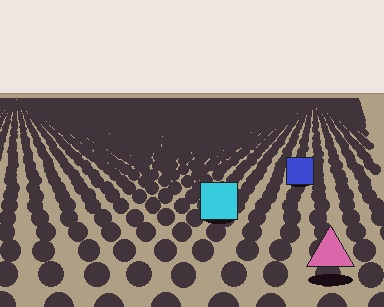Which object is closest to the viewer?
The pink triangle is closest. The texture marks near it are larger and more spread out.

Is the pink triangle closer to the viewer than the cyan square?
Yes. The pink triangle is closer — you can tell from the texture gradient: the ground texture is coarser near it.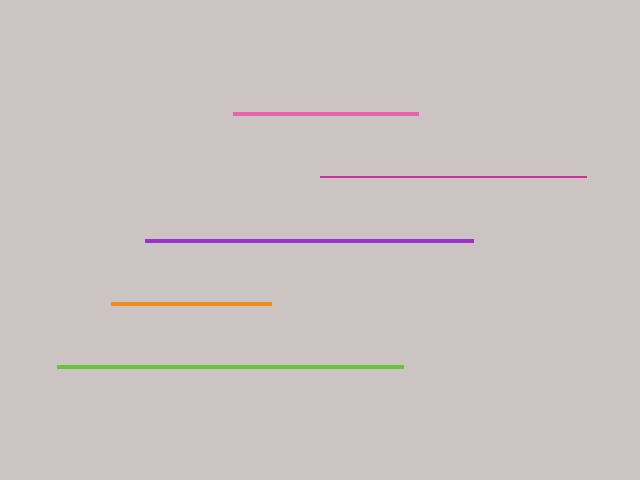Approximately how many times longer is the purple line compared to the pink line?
The purple line is approximately 1.8 times the length of the pink line.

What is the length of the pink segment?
The pink segment is approximately 185 pixels long.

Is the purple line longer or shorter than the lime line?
The lime line is longer than the purple line.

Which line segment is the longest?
The lime line is the longest at approximately 346 pixels.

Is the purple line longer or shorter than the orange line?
The purple line is longer than the orange line.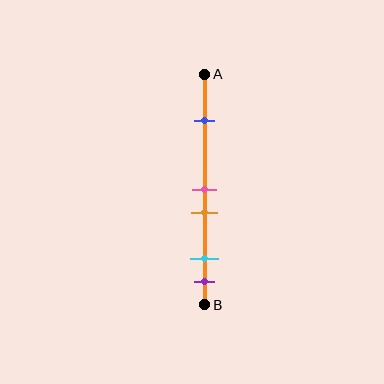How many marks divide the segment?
There are 5 marks dividing the segment.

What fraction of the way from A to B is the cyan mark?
The cyan mark is approximately 80% (0.8) of the way from A to B.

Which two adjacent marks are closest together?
The pink and orange marks are the closest adjacent pair.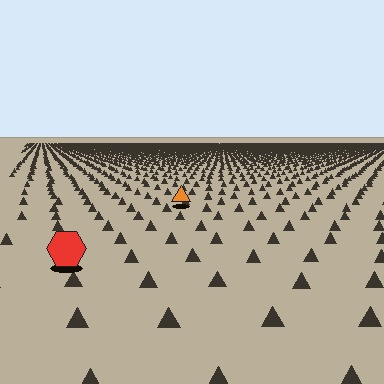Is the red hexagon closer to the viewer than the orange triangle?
Yes. The red hexagon is closer — you can tell from the texture gradient: the ground texture is coarser near it.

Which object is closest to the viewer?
The red hexagon is closest. The texture marks near it are larger and more spread out.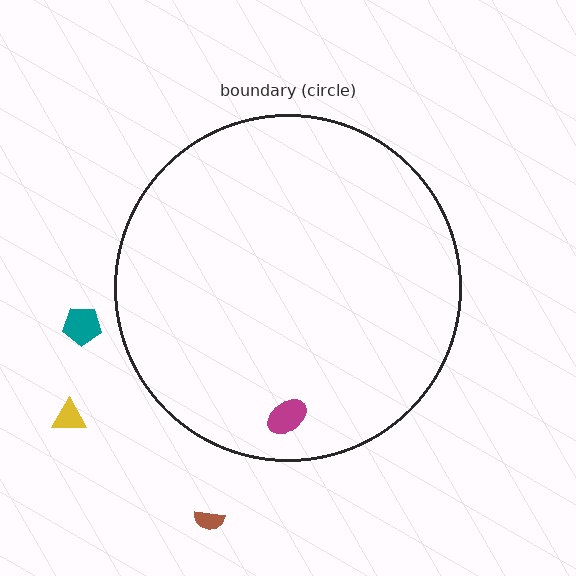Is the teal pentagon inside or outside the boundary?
Outside.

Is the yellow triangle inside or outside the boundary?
Outside.